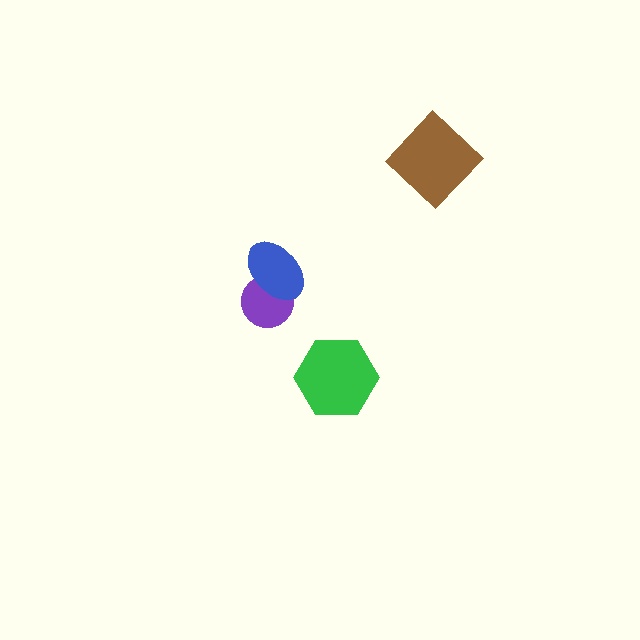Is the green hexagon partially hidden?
No, no other shape covers it.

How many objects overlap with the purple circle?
1 object overlaps with the purple circle.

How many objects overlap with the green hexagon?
0 objects overlap with the green hexagon.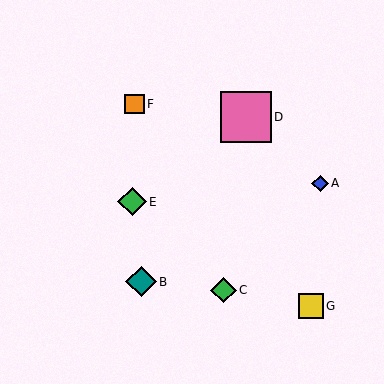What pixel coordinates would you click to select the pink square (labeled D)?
Click at (246, 117) to select the pink square D.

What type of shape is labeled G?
Shape G is a yellow square.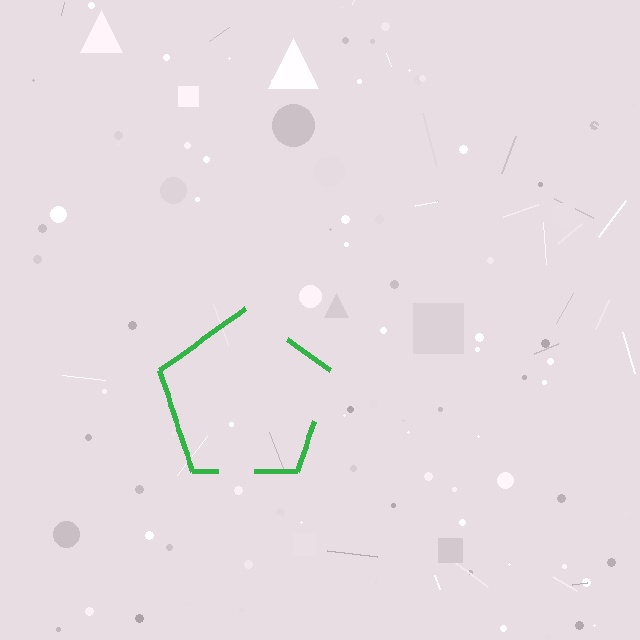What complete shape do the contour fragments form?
The contour fragments form a pentagon.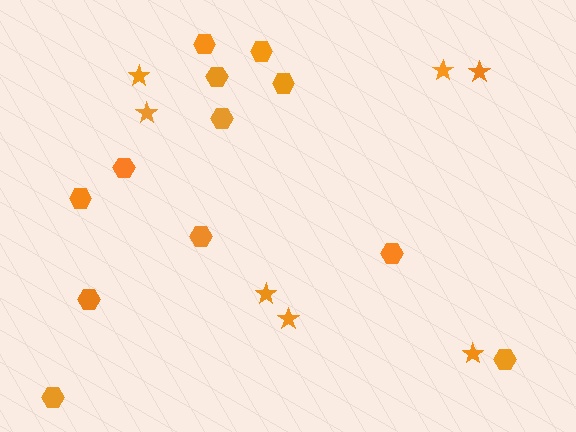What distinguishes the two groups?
There are 2 groups: one group of hexagons (12) and one group of stars (7).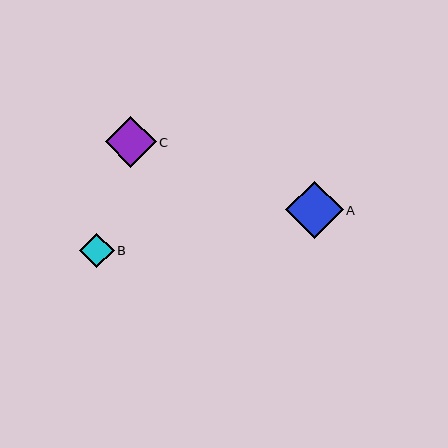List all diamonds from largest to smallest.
From largest to smallest: A, C, B.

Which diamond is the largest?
Diamond A is the largest with a size of approximately 57 pixels.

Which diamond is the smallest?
Diamond B is the smallest with a size of approximately 35 pixels.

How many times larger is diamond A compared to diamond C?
Diamond A is approximately 1.1 times the size of diamond C.